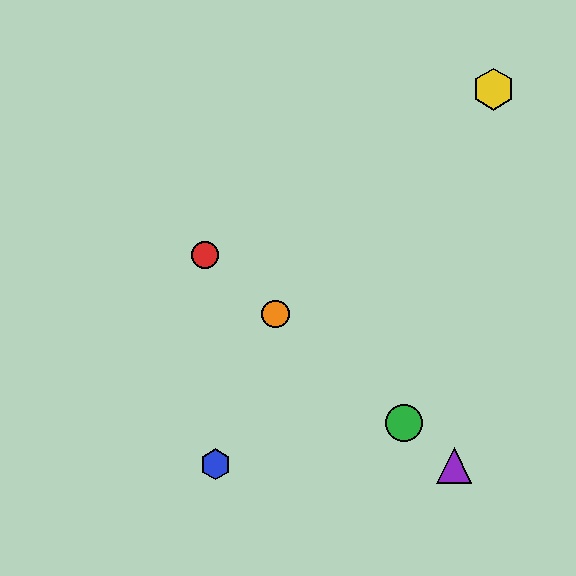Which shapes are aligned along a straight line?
The red circle, the green circle, the purple triangle, the orange circle are aligned along a straight line.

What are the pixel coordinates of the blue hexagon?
The blue hexagon is at (216, 464).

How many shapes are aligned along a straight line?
4 shapes (the red circle, the green circle, the purple triangle, the orange circle) are aligned along a straight line.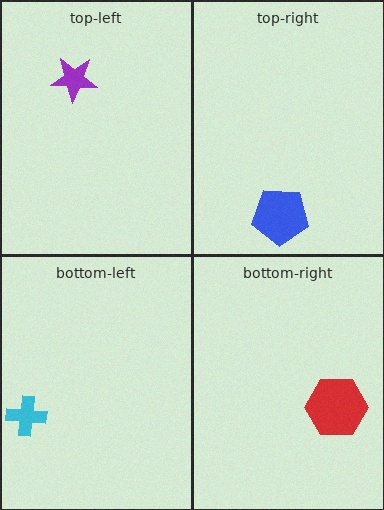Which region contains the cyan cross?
The bottom-left region.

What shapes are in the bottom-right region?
The red hexagon.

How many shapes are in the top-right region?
1.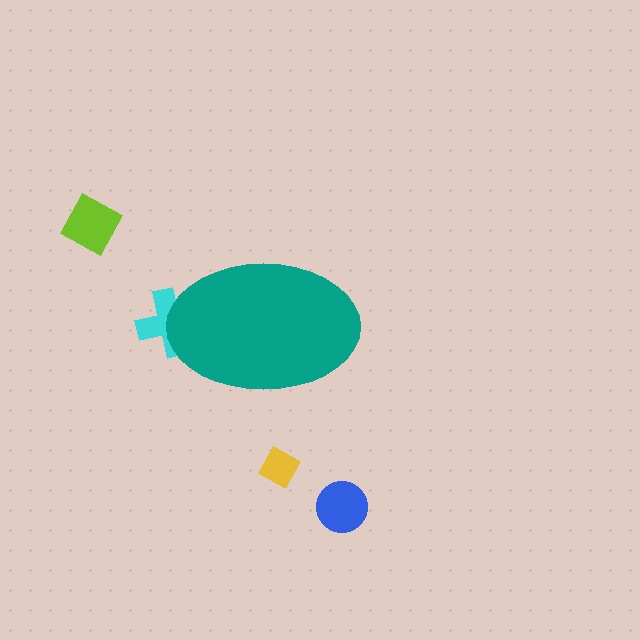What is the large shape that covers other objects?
A teal ellipse.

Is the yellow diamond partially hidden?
No, the yellow diamond is fully visible.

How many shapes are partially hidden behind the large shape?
1 shape is partially hidden.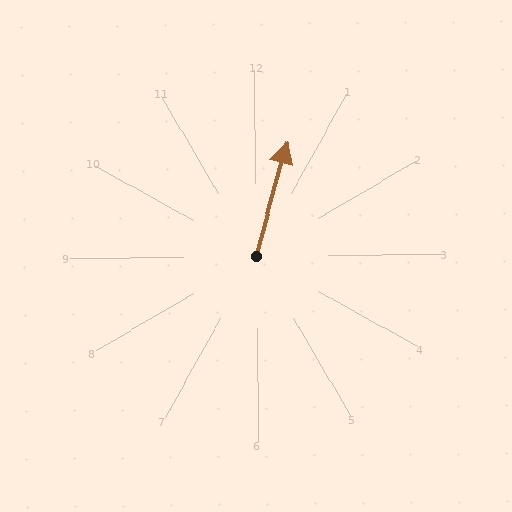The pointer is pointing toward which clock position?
Roughly 1 o'clock.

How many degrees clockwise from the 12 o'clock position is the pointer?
Approximately 16 degrees.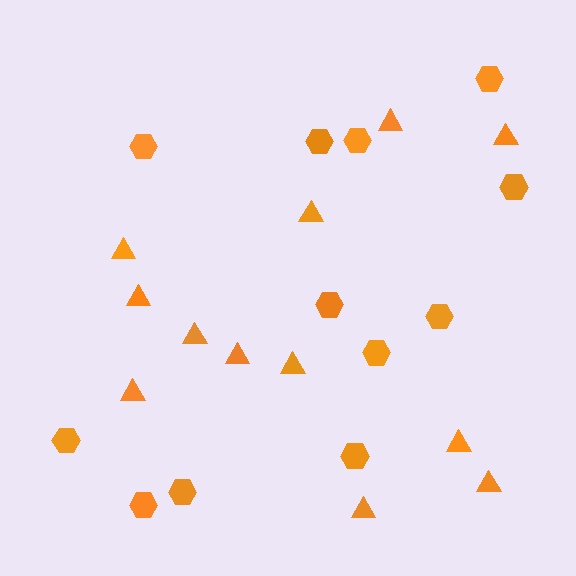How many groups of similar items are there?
There are 2 groups: one group of triangles (12) and one group of hexagons (12).